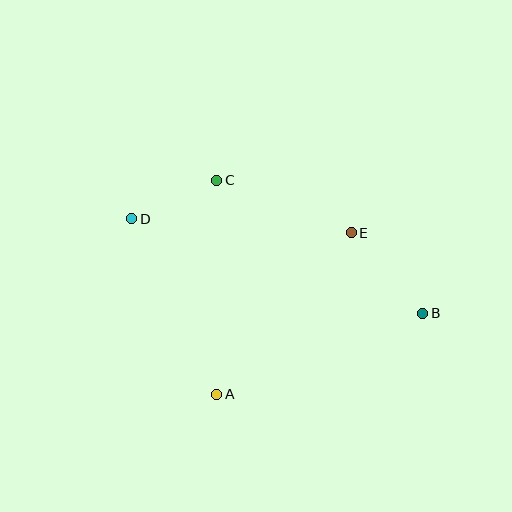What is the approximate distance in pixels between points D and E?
The distance between D and E is approximately 220 pixels.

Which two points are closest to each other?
Points C and D are closest to each other.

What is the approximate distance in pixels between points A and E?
The distance between A and E is approximately 210 pixels.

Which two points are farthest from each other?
Points B and D are farthest from each other.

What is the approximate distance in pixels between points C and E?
The distance between C and E is approximately 144 pixels.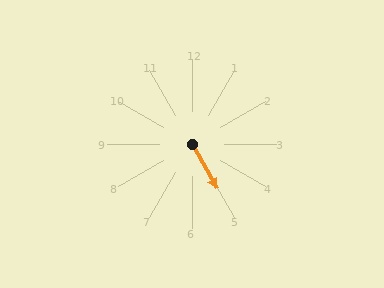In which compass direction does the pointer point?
Southeast.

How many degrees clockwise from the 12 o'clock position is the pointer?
Approximately 151 degrees.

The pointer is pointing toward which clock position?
Roughly 5 o'clock.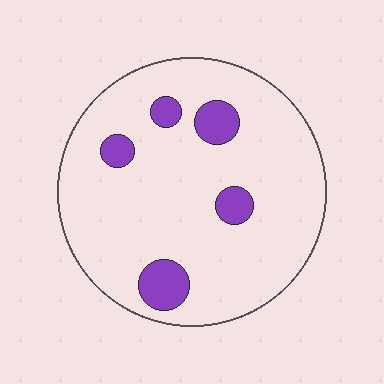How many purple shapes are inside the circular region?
5.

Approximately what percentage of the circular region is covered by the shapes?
Approximately 10%.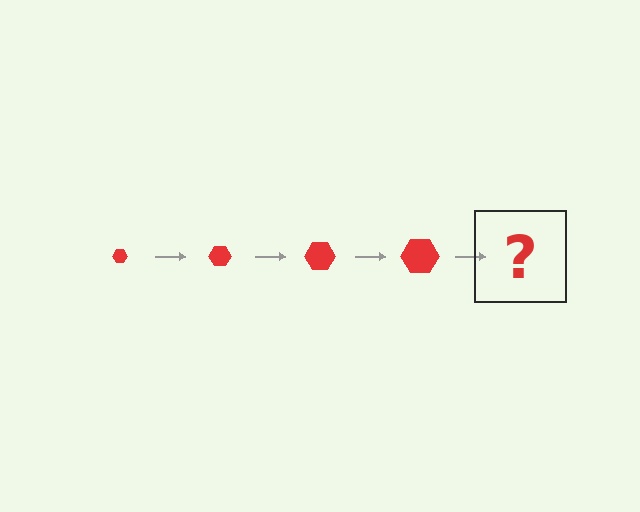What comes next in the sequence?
The next element should be a red hexagon, larger than the previous one.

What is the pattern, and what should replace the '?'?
The pattern is that the hexagon gets progressively larger each step. The '?' should be a red hexagon, larger than the previous one.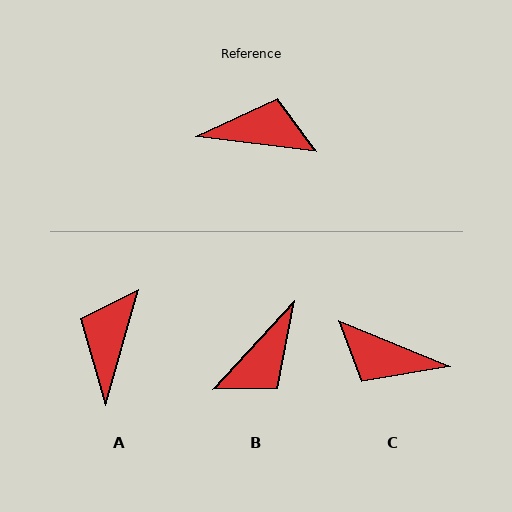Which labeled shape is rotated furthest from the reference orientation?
C, about 165 degrees away.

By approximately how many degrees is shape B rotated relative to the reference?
Approximately 126 degrees clockwise.